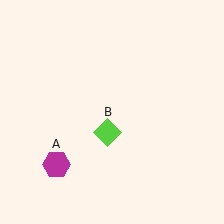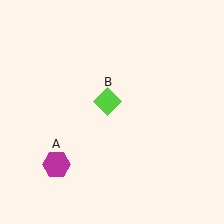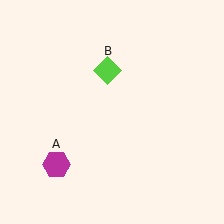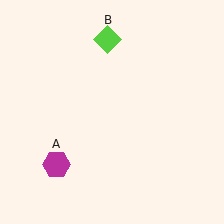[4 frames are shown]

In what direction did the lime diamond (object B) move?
The lime diamond (object B) moved up.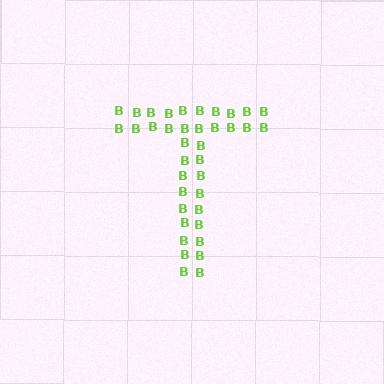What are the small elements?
The small elements are letter B's.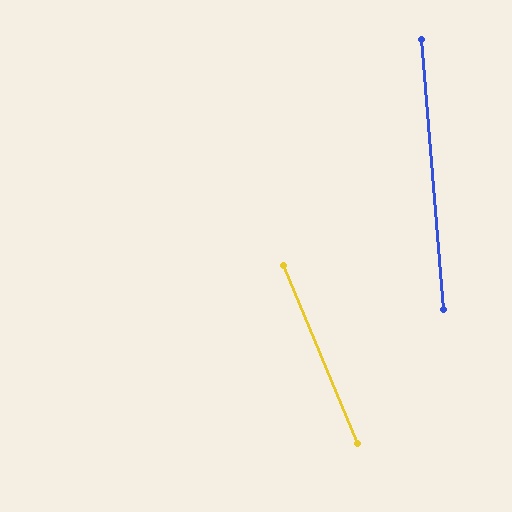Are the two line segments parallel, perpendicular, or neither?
Neither parallel nor perpendicular — they differ by about 18°.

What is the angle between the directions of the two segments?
Approximately 18 degrees.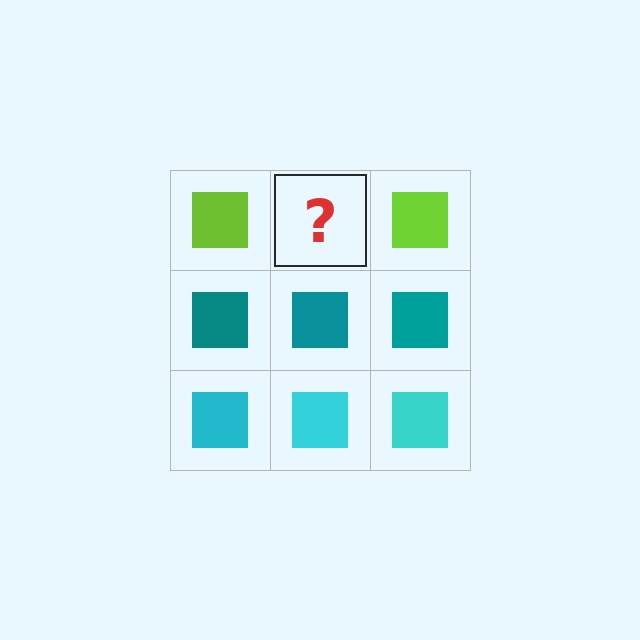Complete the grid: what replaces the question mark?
The question mark should be replaced with a lime square.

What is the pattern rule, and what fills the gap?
The rule is that each row has a consistent color. The gap should be filled with a lime square.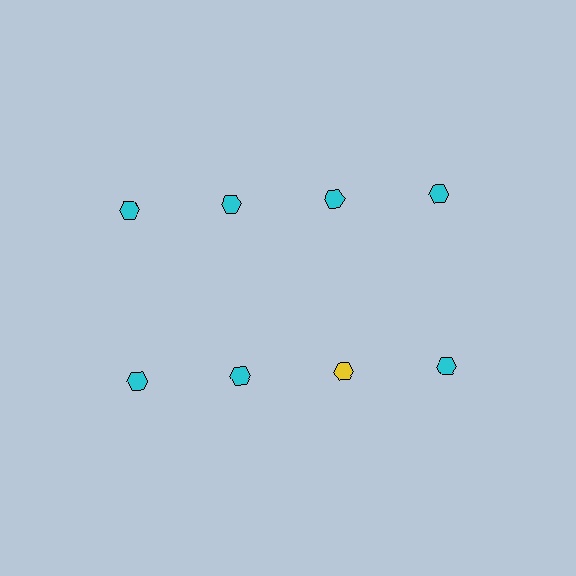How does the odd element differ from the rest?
It has a different color: yellow instead of cyan.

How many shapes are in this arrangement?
There are 8 shapes arranged in a grid pattern.